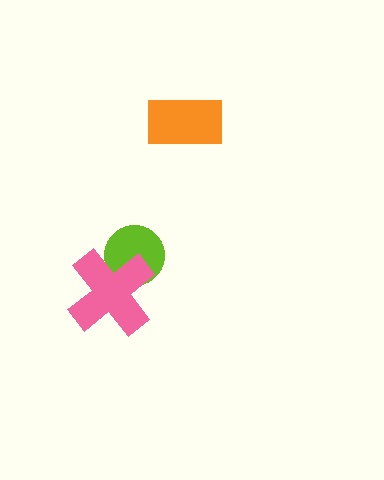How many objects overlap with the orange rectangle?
0 objects overlap with the orange rectangle.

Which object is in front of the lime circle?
The pink cross is in front of the lime circle.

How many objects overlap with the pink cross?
1 object overlaps with the pink cross.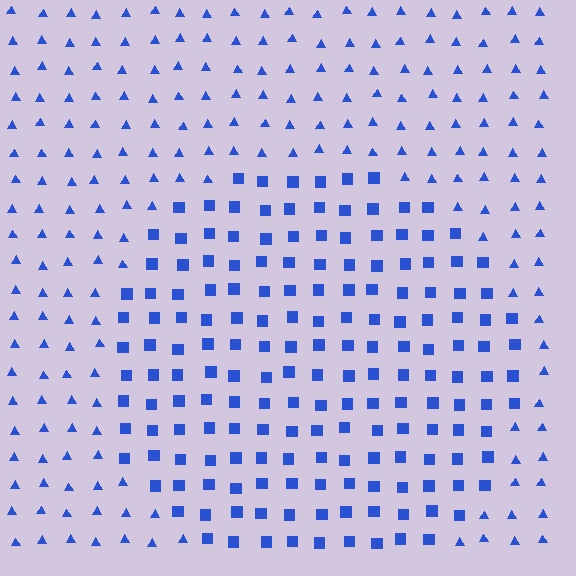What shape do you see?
I see a circle.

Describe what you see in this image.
The image is filled with small blue elements arranged in a uniform grid. A circle-shaped region contains squares, while the surrounding area contains triangles. The boundary is defined purely by the change in element shape.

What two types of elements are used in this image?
The image uses squares inside the circle region and triangles outside it.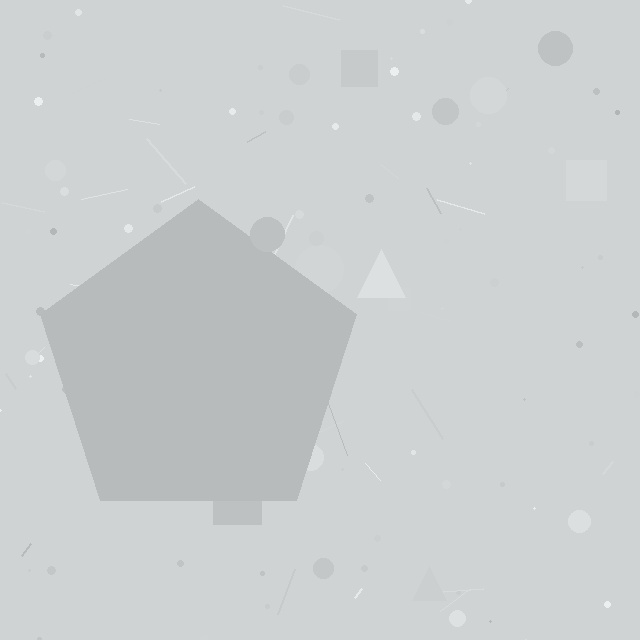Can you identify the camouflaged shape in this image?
The camouflaged shape is a pentagon.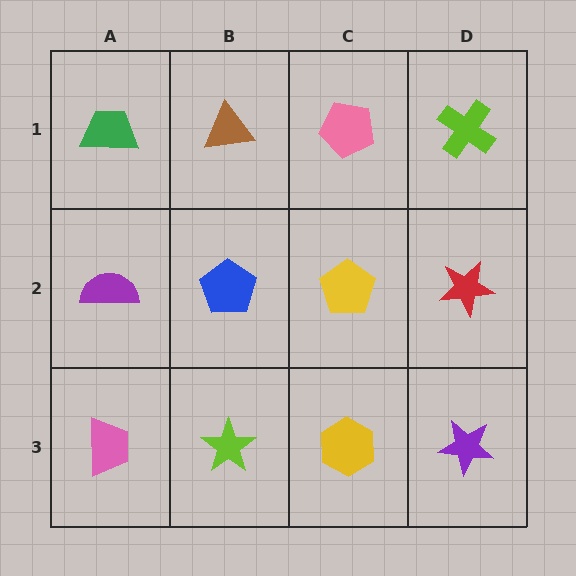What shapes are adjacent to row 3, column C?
A yellow pentagon (row 2, column C), a lime star (row 3, column B), a purple star (row 3, column D).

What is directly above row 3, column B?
A blue pentagon.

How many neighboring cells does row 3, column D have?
2.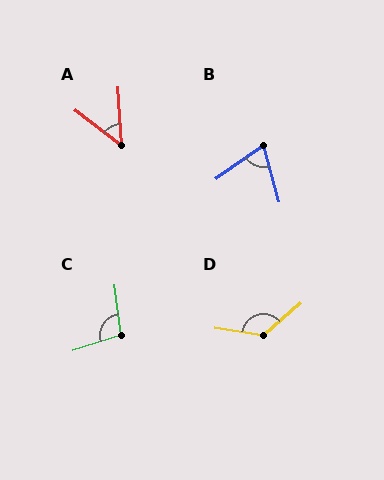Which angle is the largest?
D, at approximately 131 degrees.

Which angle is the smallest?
A, at approximately 49 degrees.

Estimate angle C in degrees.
Approximately 100 degrees.